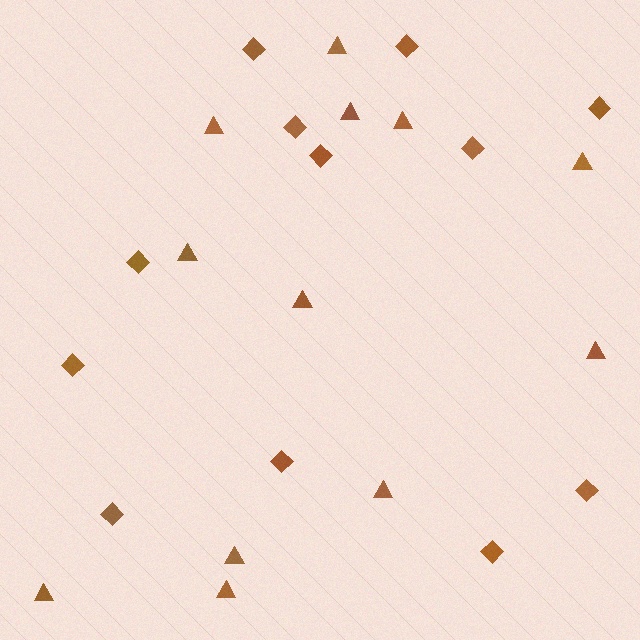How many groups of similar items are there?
There are 2 groups: one group of triangles (12) and one group of diamonds (12).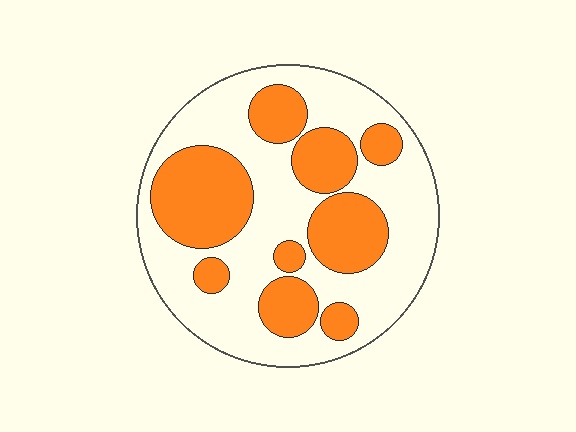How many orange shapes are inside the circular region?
9.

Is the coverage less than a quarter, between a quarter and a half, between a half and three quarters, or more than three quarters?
Between a quarter and a half.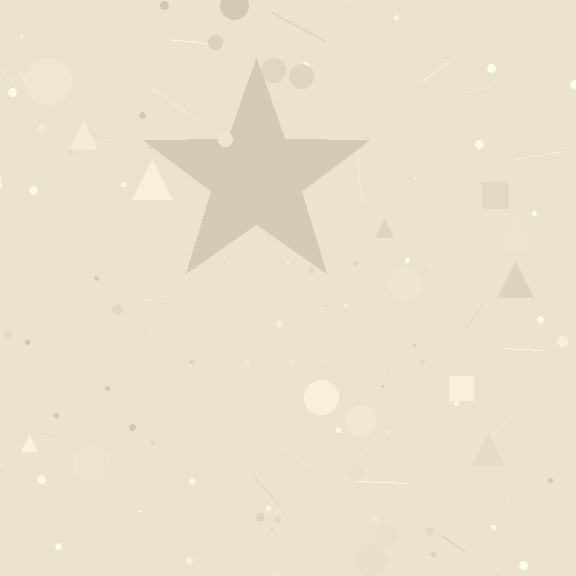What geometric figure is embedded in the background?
A star is embedded in the background.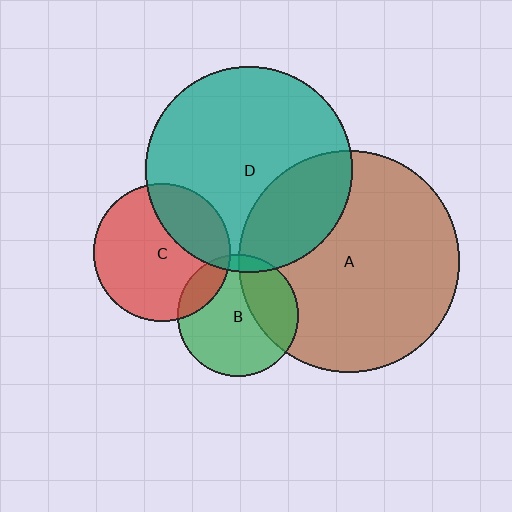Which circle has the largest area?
Circle A (brown).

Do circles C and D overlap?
Yes.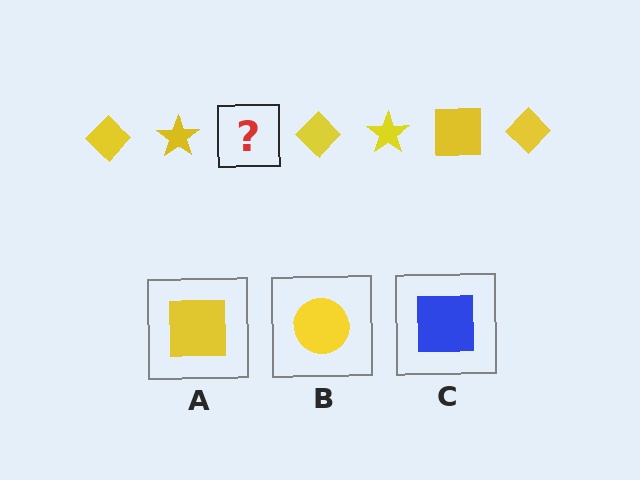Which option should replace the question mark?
Option A.